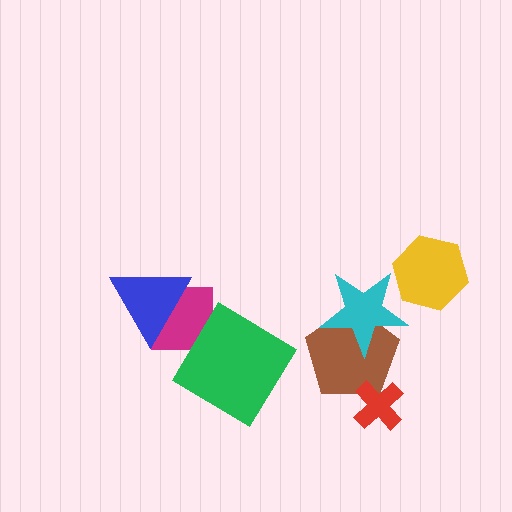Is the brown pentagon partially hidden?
Yes, it is partially covered by another shape.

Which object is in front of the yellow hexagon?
The cyan star is in front of the yellow hexagon.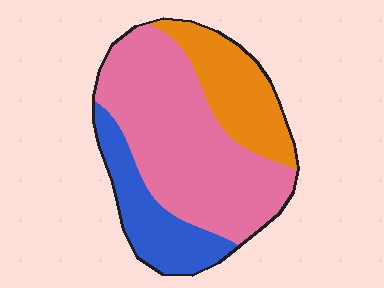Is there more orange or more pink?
Pink.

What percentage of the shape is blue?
Blue covers about 20% of the shape.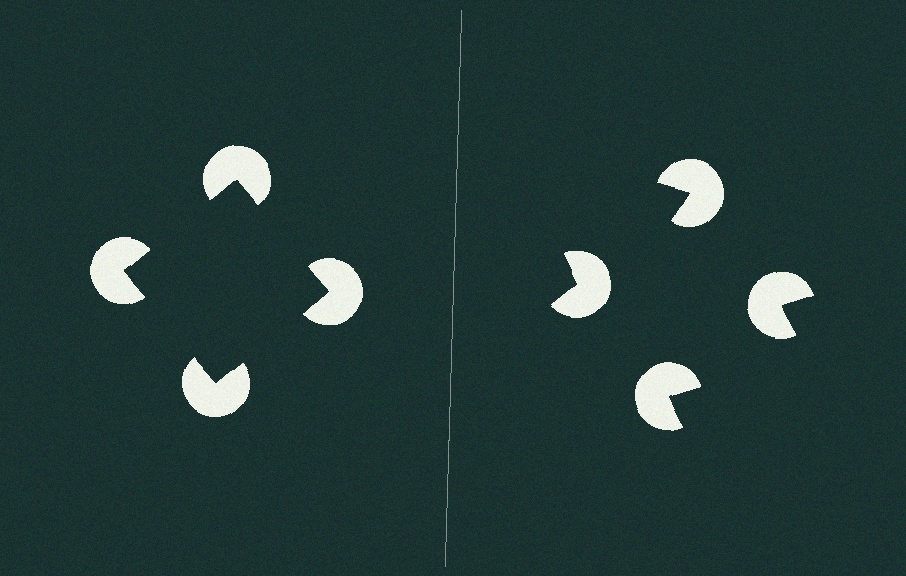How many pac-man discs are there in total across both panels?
8 — 4 on each side.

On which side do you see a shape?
An illusory square appears on the left side. On the right side the wedge cuts are rotated, so no coherent shape forms.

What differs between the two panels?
The pac-man discs are positioned identically on both sides; only the wedge orientations differ. On the left they align to a square; on the right they are misaligned.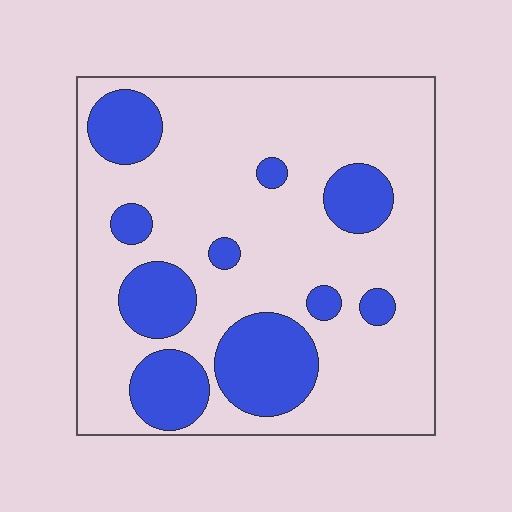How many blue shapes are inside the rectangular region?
10.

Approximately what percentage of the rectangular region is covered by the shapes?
Approximately 25%.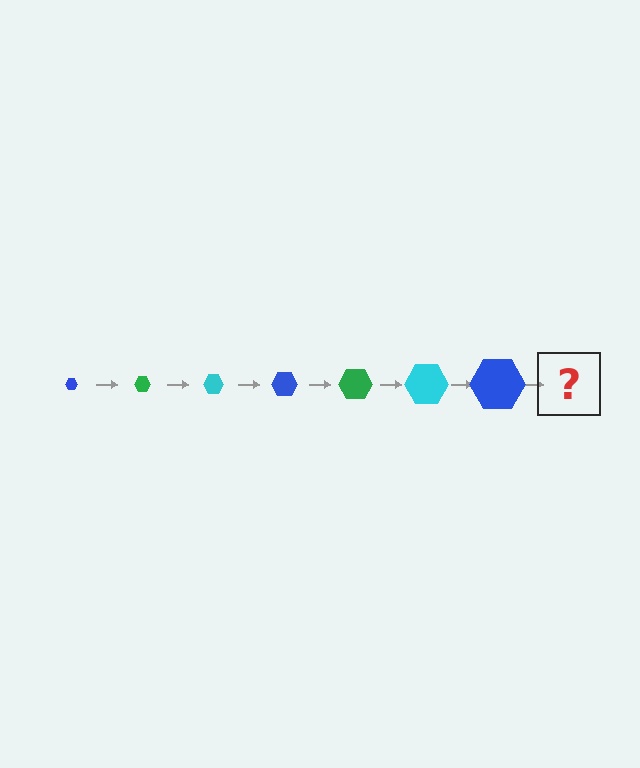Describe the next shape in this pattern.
It should be a green hexagon, larger than the previous one.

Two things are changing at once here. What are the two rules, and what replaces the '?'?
The two rules are that the hexagon grows larger each step and the color cycles through blue, green, and cyan. The '?' should be a green hexagon, larger than the previous one.